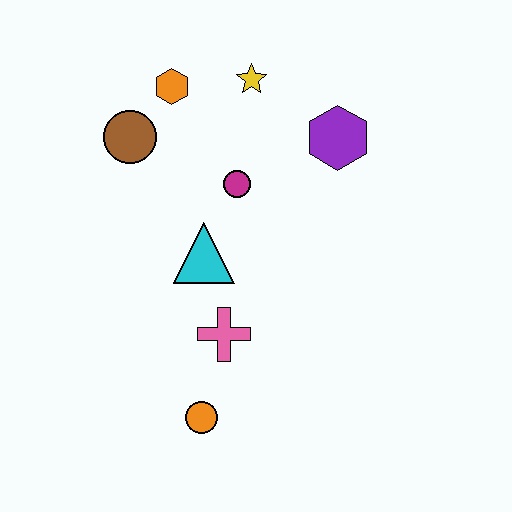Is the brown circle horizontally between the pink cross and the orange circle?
No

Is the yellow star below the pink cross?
No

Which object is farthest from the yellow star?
The orange circle is farthest from the yellow star.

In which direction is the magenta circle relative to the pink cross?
The magenta circle is above the pink cross.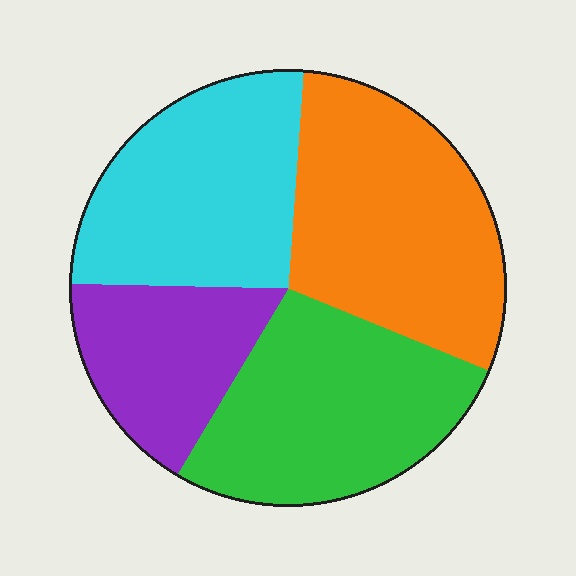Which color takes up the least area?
Purple, at roughly 15%.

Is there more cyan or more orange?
Orange.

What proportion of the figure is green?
Green covers roughly 25% of the figure.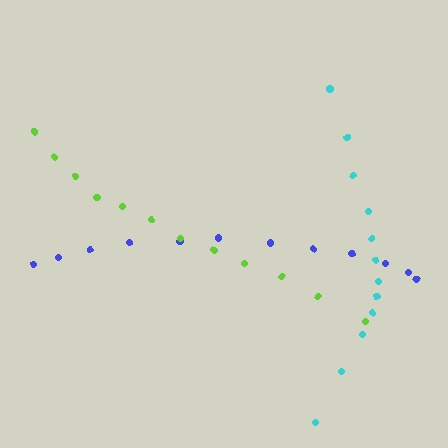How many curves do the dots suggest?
There are 3 distinct paths.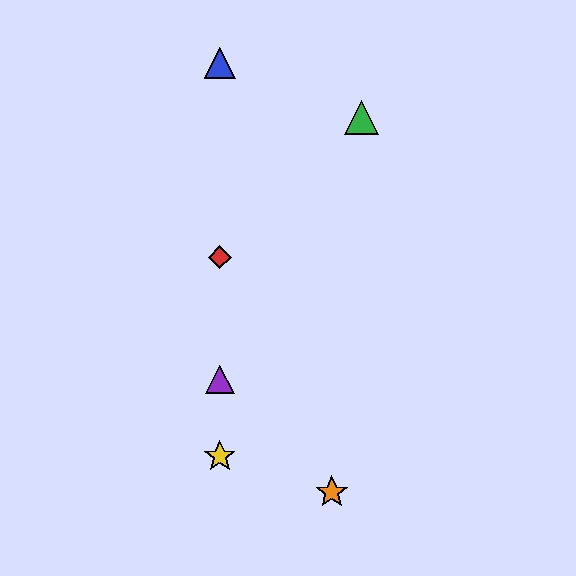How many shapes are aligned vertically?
4 shapes (the red diamond, the blue triangle, the yellow star, the purple triangle) are aligned vertically.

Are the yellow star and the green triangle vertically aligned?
No, the yellow star is at x≈220 and the green triangle is at x≈362.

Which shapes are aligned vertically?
The red diamond, the blue triangle, the yellow star, the purple triangle are aligned vertically.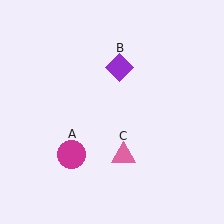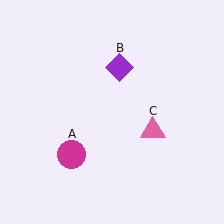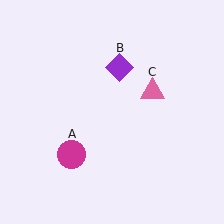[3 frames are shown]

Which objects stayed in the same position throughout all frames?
Magenta circle (object A) and purple diamond (object B) remained stationary.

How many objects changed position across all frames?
1 object changed position: pink triangle (object C).